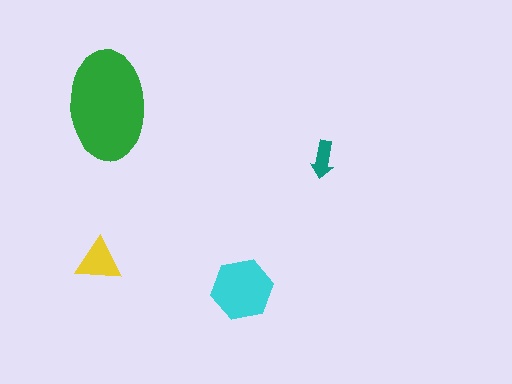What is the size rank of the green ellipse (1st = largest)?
1st.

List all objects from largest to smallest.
The green ellipse, the cyan hexagon, the yellow triangle, the teal arrow.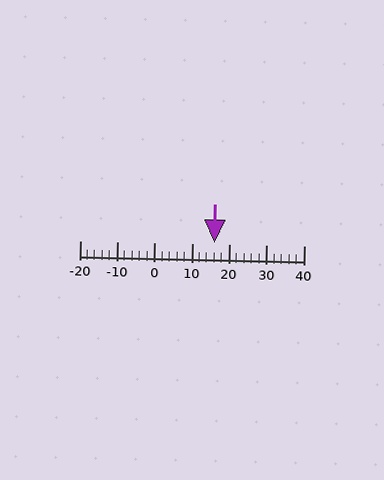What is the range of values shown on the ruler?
The ruler shows values from -20 to 40.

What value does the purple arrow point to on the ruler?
The purple arrow points to approximately 16.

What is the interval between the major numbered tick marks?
The major tick marks are spaced 10 units apart.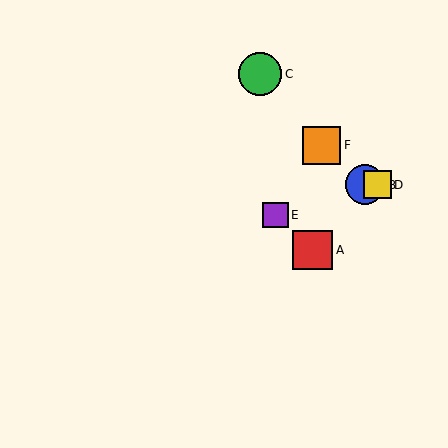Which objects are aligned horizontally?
Objects B, D are aligned horizontally.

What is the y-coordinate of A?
Object A is at y≈250.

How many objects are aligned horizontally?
2 objects (B, D) are aligned horizontally.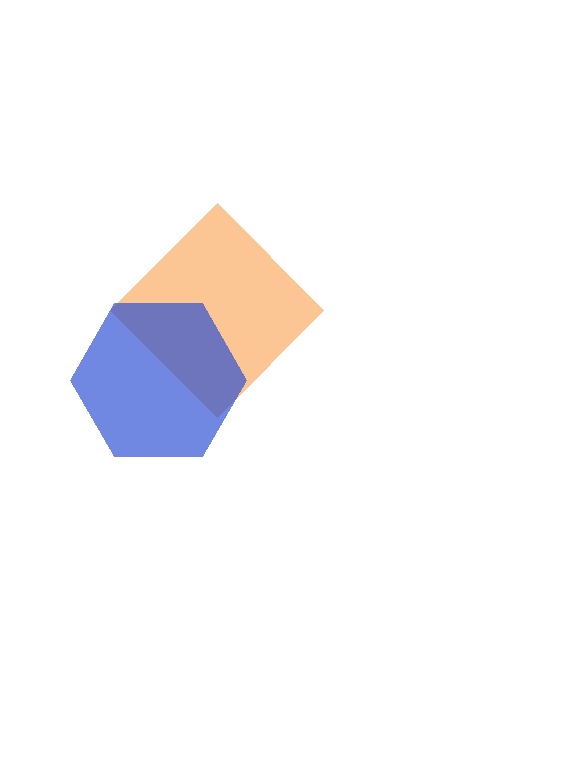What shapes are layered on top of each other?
The layered shapes are: an orange diamond, a blue hexagon.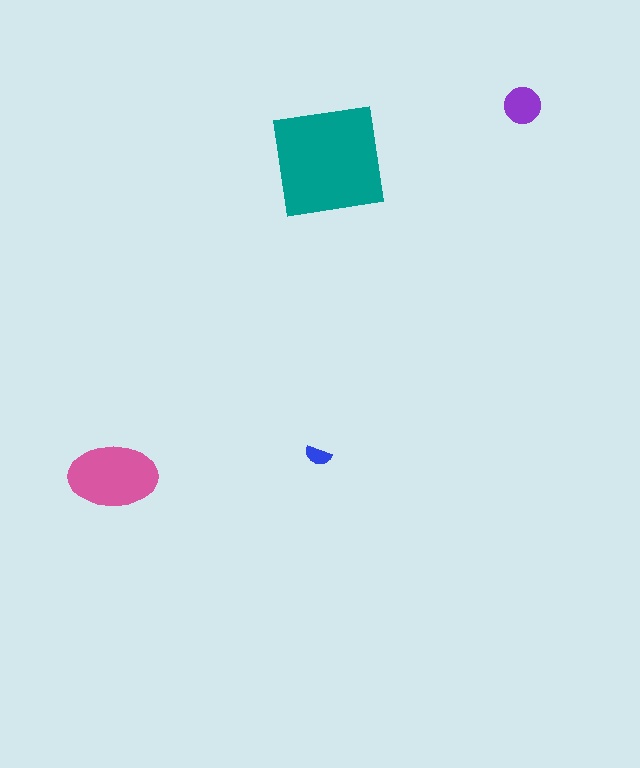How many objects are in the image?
There are 4 objects in the image.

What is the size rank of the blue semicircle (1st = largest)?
4th.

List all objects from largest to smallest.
The teal square, the pink ellipse, the purple circle, the blue semicircle.